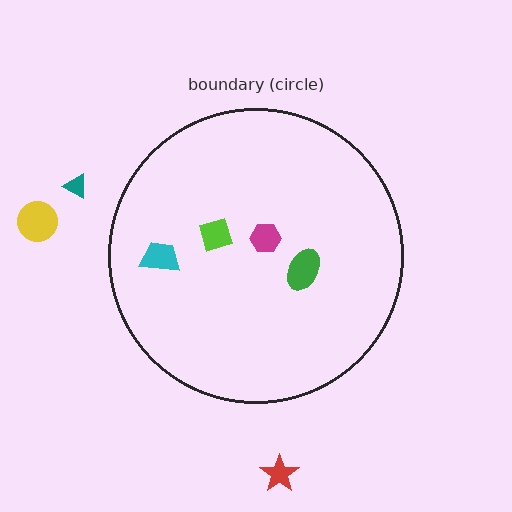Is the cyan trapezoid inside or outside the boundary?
Inside.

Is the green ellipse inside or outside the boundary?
Inside.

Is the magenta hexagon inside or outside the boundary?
Inside.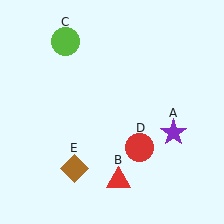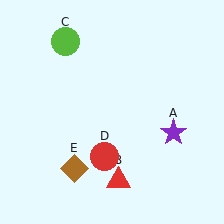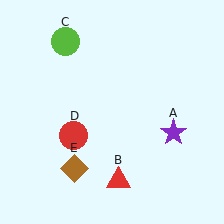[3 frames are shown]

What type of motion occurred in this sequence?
The red circle (object D) rotated clockwise around the center of the scene.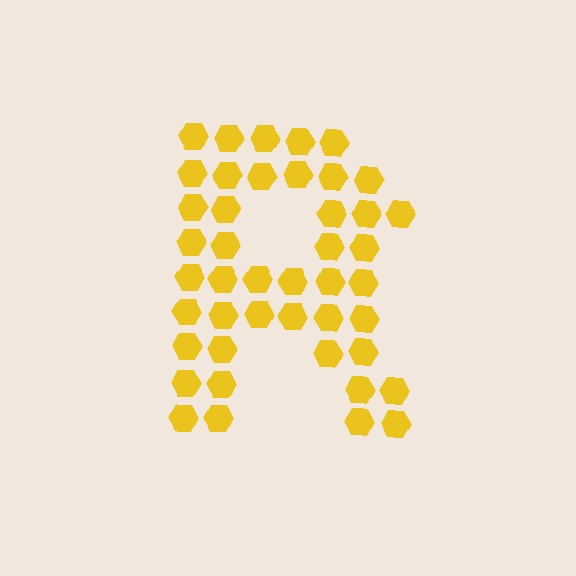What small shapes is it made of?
It is made of small hexagons.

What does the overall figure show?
The overall figure shows the letter R.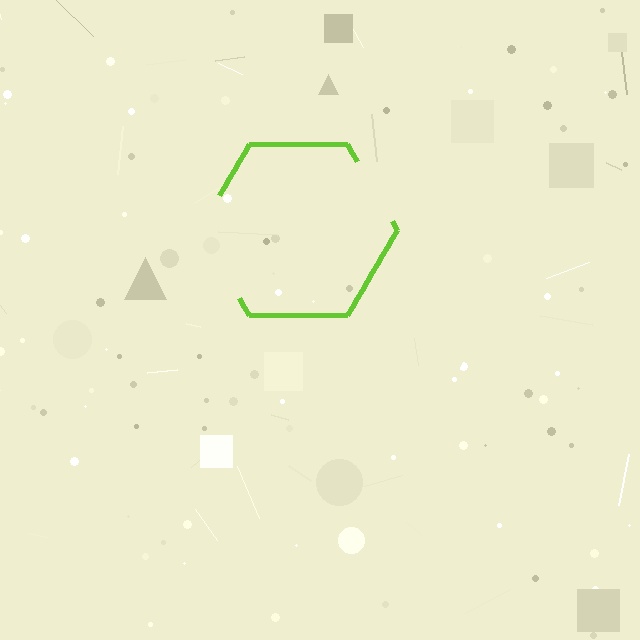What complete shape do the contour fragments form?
The contour fragments form a hexagon.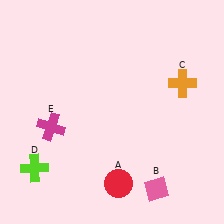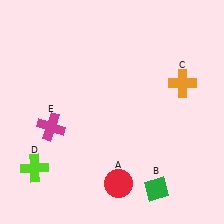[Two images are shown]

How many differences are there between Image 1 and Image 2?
There is 1 difference between the two images.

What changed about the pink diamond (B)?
In Image 1, B is pink. In Image 2, it changed to green.